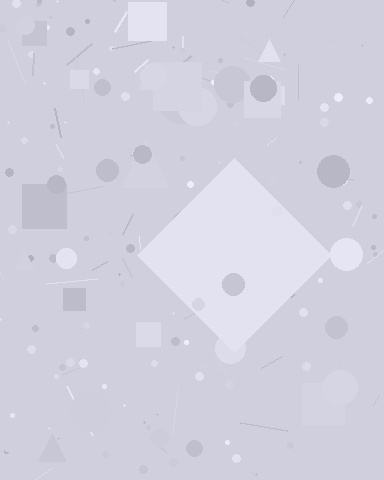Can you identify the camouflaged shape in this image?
The camouflaged shape is a diamond.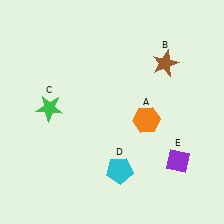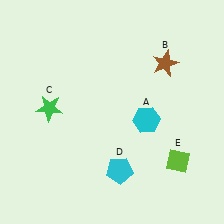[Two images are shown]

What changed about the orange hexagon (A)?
In Image 1, A is orange. In Image 2, it changed to cyan.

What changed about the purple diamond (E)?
In Image 1, E is purple. In Image 2, it changed to lime.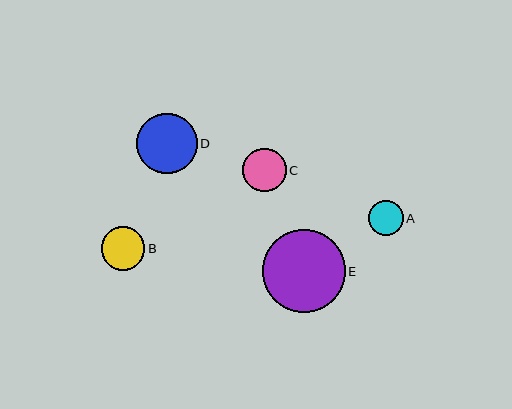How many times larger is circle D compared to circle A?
Circle D is approximately 1.7 times the size of circle A.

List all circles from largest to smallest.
From largest to smallest: E, D, B, C, A.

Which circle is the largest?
Circle E is the largest with a size of approximately 83 pixels.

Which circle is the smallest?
Circle A is the smallest with a size of approximately 35 pixels.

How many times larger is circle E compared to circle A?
Circle E is approximately 2.4 times the size of circle A.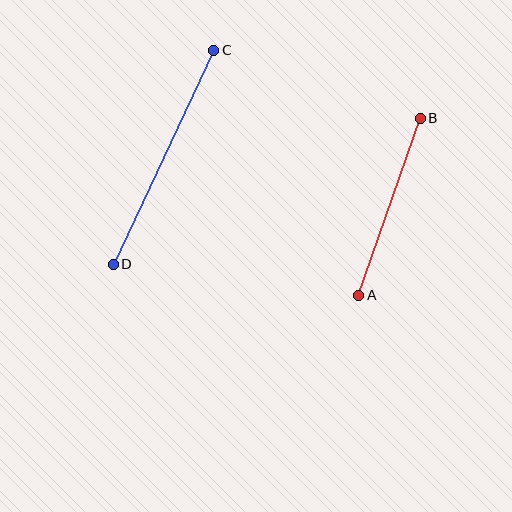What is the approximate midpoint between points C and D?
The midpoint is at approximately (164, 157) pixels.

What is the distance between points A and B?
The distance is approximately 187 pixels.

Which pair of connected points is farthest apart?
Points C and D are farthest apart.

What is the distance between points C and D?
The distance is approximately 236 pixels.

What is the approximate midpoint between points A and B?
The midpoint is at approximately (390, 207) pixels.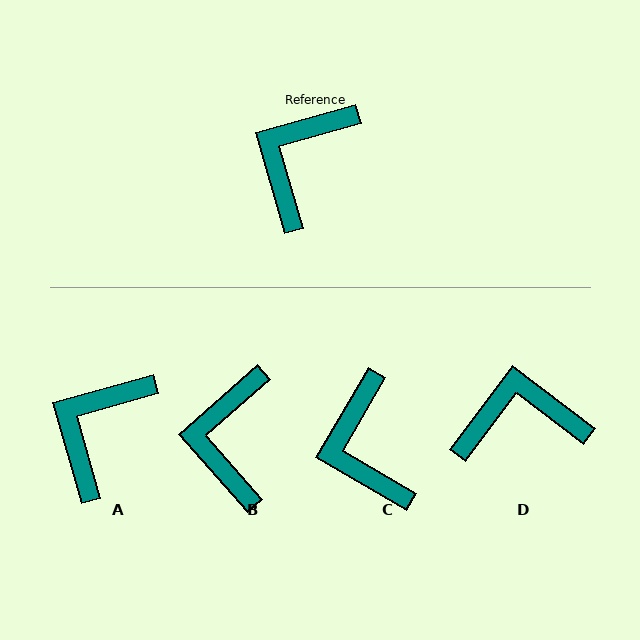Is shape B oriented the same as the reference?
No, it is off by about 26 degrees.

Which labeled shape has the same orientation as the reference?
A.